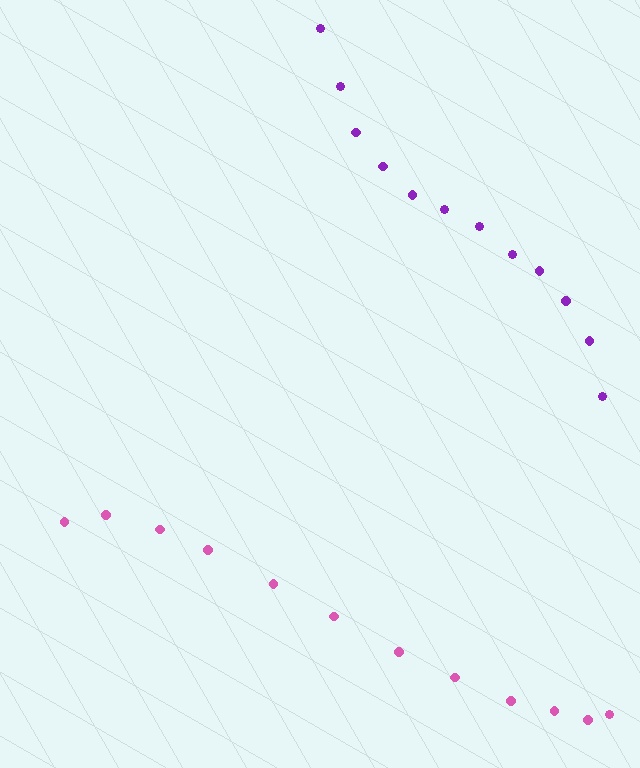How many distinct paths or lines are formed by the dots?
There are 2 distinct paths.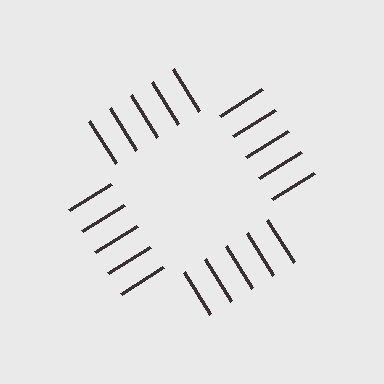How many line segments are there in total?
20 — 5 along each of the 4 edges.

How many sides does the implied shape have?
4 sides — the line-ends trace a square.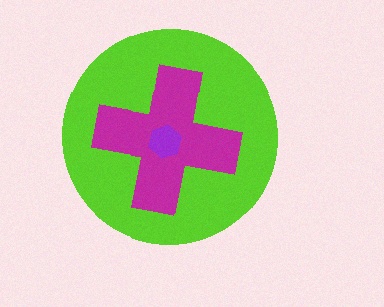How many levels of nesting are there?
3.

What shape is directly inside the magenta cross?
The purple hexagon.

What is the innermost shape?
The purple hexagon.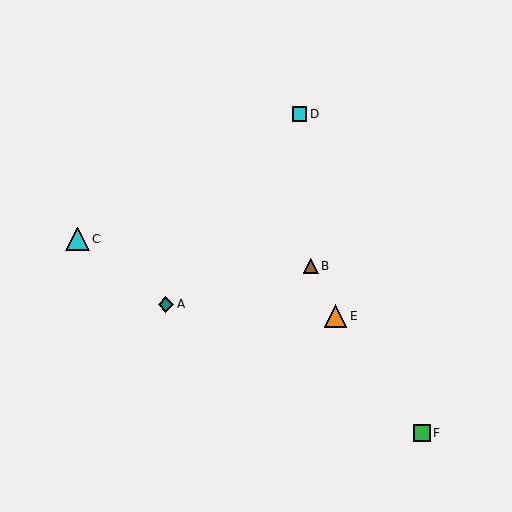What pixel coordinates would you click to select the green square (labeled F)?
Click at (422, 433) to select the green square F.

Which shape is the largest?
The cyan triangle (labeled C) is the largest.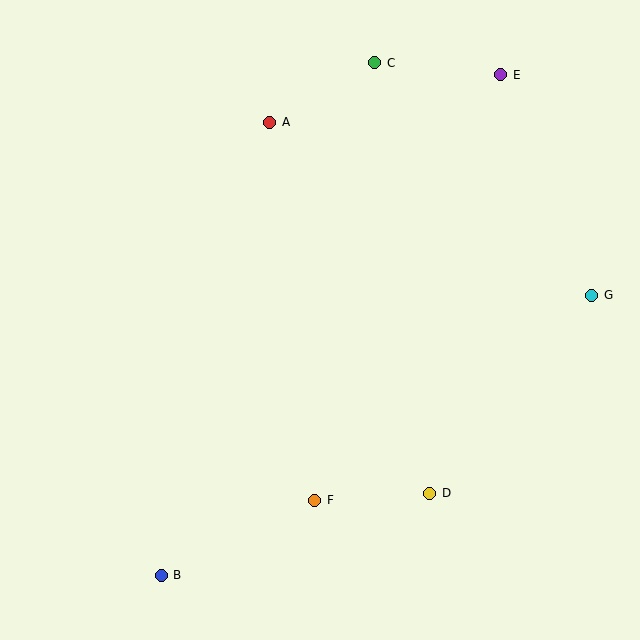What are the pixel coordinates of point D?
Point D is at (430, 493).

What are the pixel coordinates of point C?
Point C is at (375, 63).